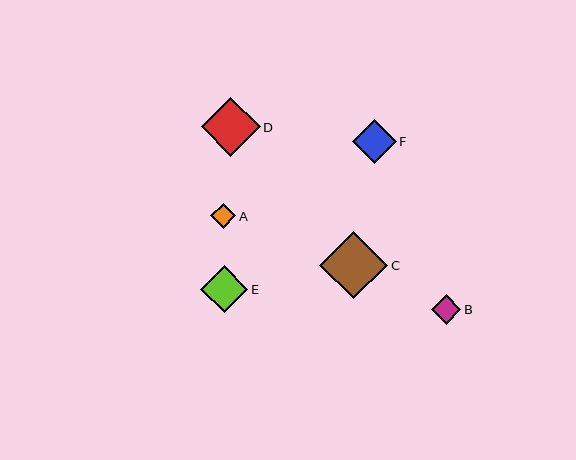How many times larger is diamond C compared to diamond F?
Diamond C is approximately 1.5 times the size of diamond F.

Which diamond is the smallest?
Diamond A is the smallest with a size of approximately 25 pixels.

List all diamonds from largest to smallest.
From largest to smallest: C, D, E, F, B, A.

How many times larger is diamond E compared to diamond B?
Diamond E is approximately 1.6 times the size of diamond B.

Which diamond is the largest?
Diamond C is the largest with a size of approximately 68 pixels.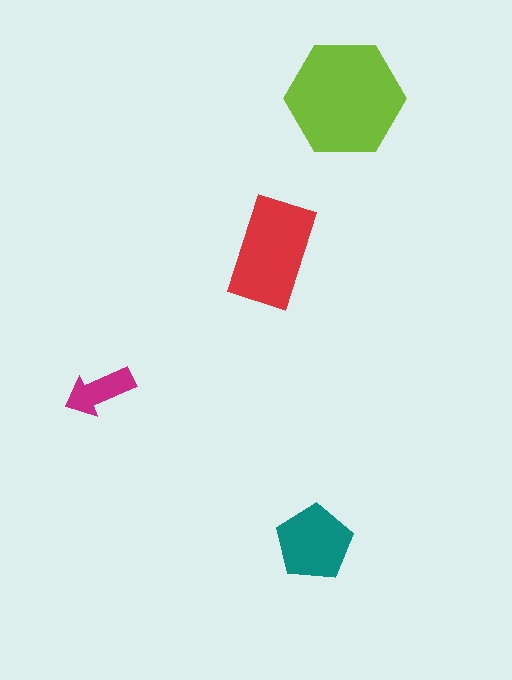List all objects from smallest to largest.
The magenta arrow, the teal pentagon, the red rectangle, the lime hexagon.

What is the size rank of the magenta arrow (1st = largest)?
4th.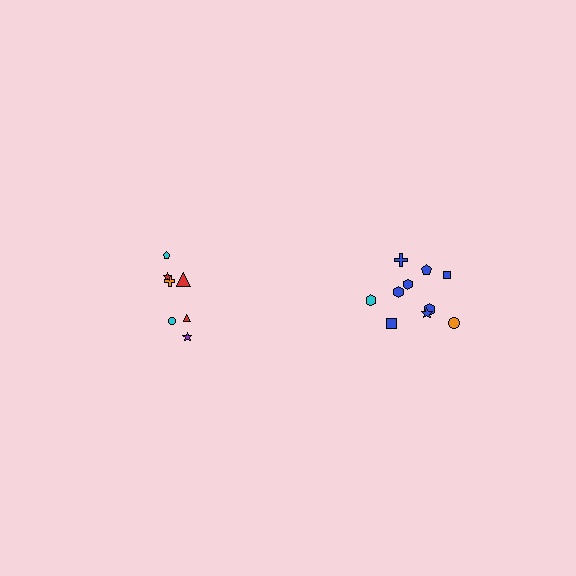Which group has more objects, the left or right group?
The right group.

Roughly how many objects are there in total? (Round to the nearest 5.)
Roughly 15 objects in total.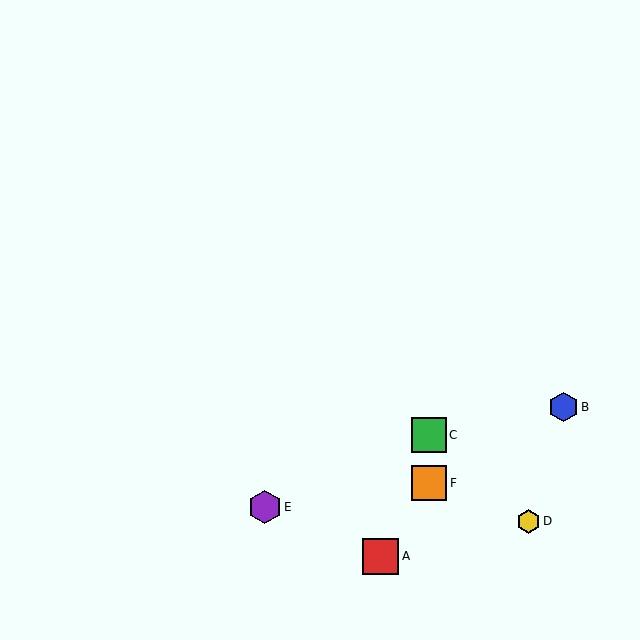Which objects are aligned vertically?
Objects C, F are aligned vertically.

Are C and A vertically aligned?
No, C is at x≈429 and A is at x≈380.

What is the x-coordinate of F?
Object F is at x≈429.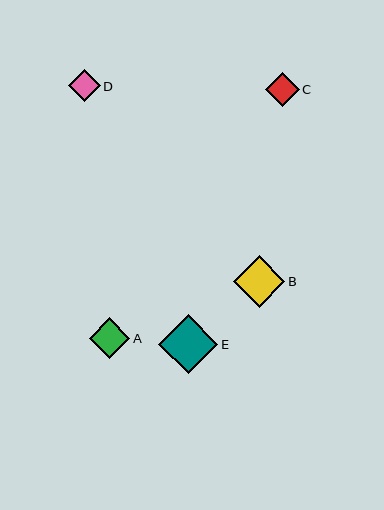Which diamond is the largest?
Diamond E is the largest with a size of approximately 59 pixels.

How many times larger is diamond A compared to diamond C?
Diamond A is approximately 1.2 times the size of diamond C.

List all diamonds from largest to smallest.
From largest to smallest: E, B, A, C, D.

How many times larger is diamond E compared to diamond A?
Diamond E is approximately 1.5 times the size of diamond A.